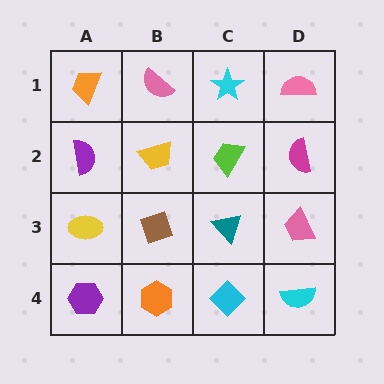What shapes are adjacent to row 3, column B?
A yellow trapezoid (row 2, column B), an orange hexagon (row 4, column B), a yellow ellipse (row 3, column A), a teal triangle (row 3, column C).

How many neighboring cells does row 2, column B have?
4.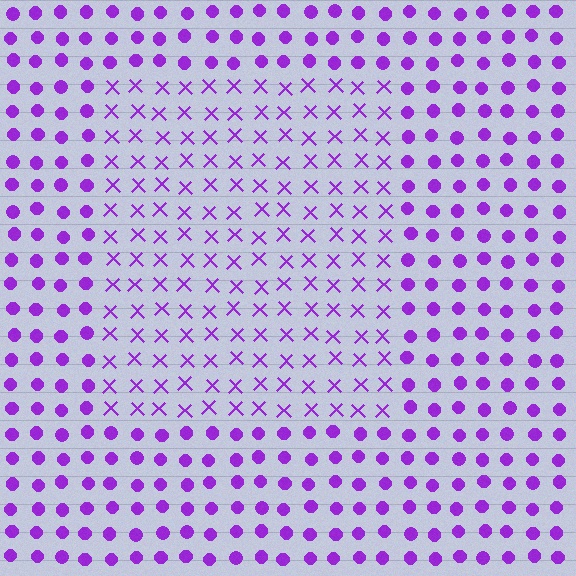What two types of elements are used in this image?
The image uses X marks inside the rectangle region and circles outside it.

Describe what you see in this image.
The image is filled with small purple elements arranged in a uniform grid. A rectangle-shaped region contains X marks, while the surrounding area contains circles. The boundary is defined purely by the change in element shape.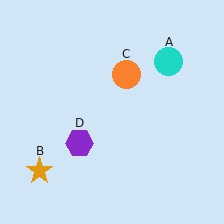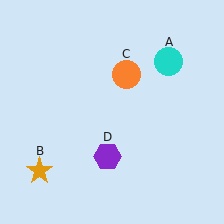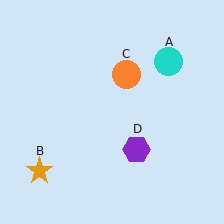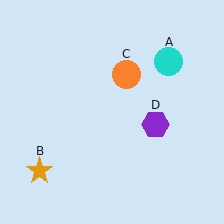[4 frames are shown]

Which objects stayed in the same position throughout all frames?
Cyan circle (object A) and orange star (object B) and orange circle (object C) remained stationary.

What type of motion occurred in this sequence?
The purple hexagon (object D) rotated counterclockwise around the center of the scene.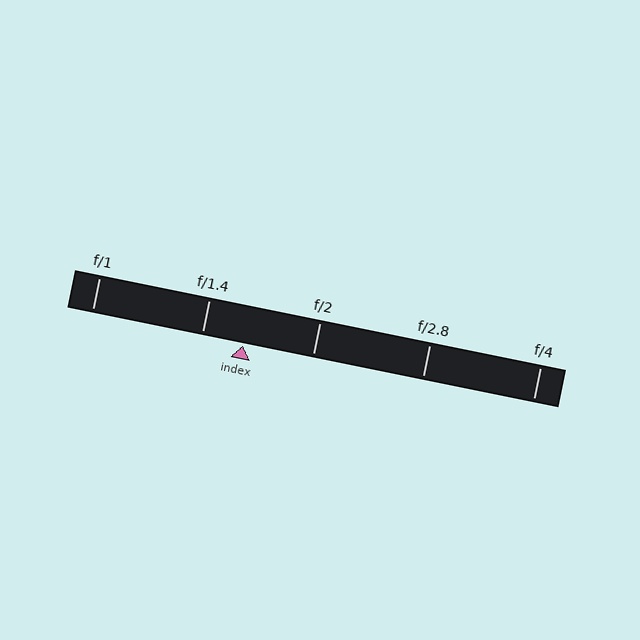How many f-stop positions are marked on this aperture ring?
There are 5 f-stop positions marked.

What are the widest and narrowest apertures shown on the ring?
The widest aperture shown is f/1 and the narrowest is f/4.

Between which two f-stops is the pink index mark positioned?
The index mark is between f/1.4 and f/2.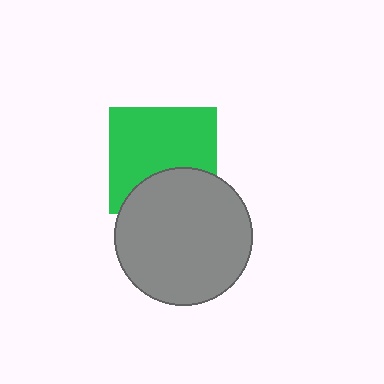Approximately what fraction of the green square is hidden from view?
Roughly 32% of the green square is hidden behind the gray circle.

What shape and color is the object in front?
The object in front is a gray circle.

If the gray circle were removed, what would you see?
You would see the complete green square.